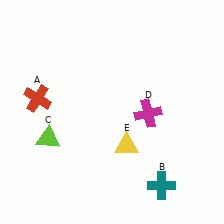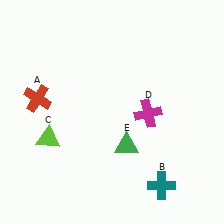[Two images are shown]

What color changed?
The triangle (E) changed from yellow in Image 1 to green in Image 2.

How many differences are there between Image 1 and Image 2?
There is 1 difference between the two images.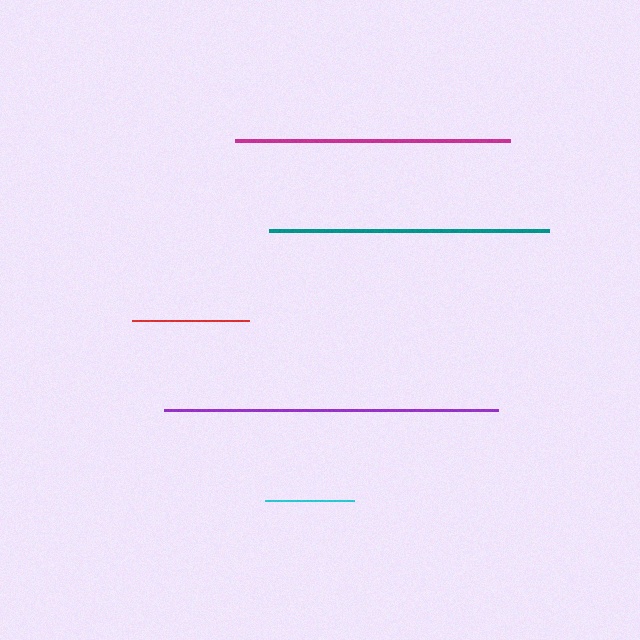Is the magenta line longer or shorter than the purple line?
The purple line is longer than the magenta line.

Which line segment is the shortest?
The cyan line is the shortest at approximately 88 pixels.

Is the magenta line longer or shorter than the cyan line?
The magenta line is longer than the cyan line.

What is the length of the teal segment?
The teal segment is approximately 280 pixels long.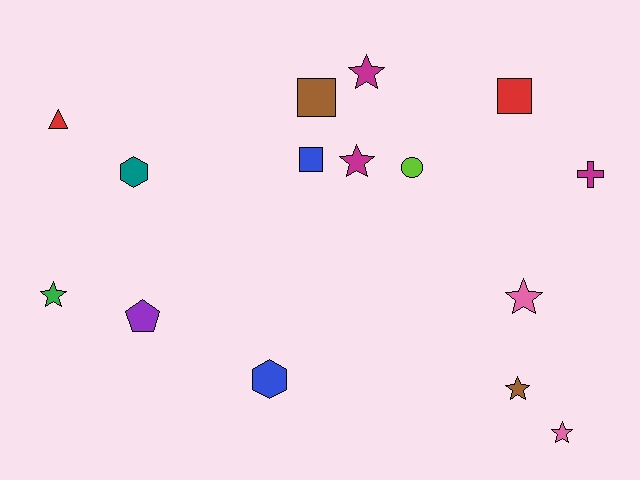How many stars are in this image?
There are 6 stars.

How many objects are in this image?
There are 15 objects.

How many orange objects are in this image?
There are no orange objects.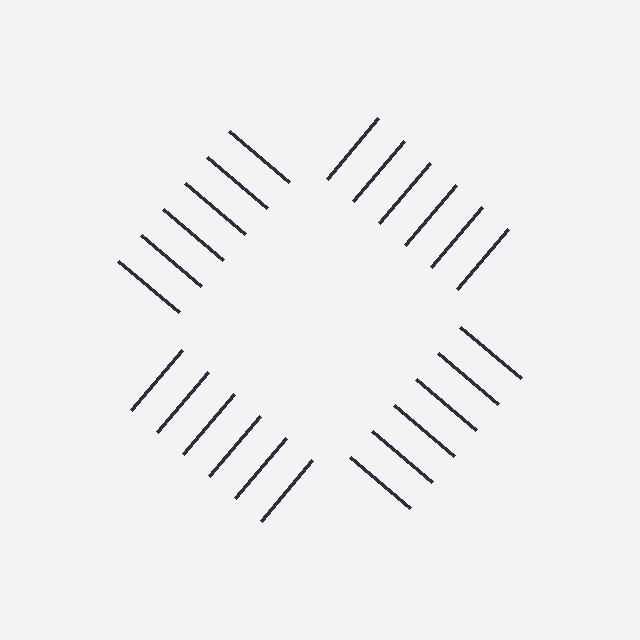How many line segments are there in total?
24 — 6 along each of the 4 edges.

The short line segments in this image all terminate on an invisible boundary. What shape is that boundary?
An illusory square — the line segments terminate on its edges but no continuous stroke is drawn.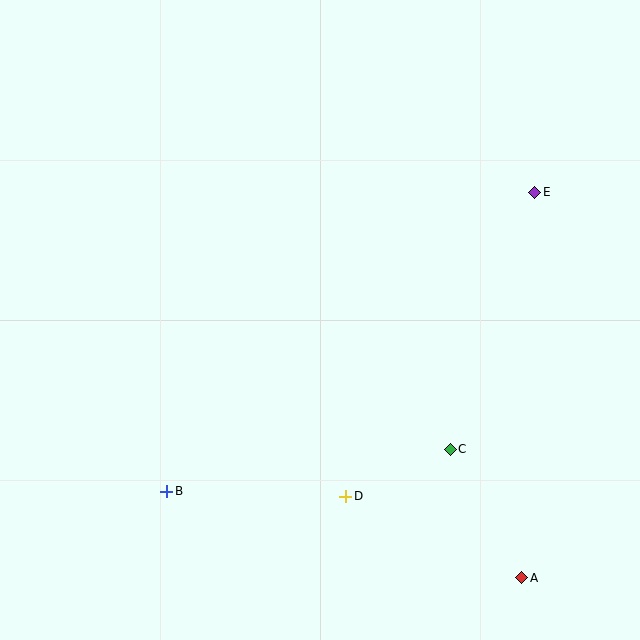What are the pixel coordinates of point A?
Point A is at (522, 578).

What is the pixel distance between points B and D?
The distance between B and D is 179 pixels.